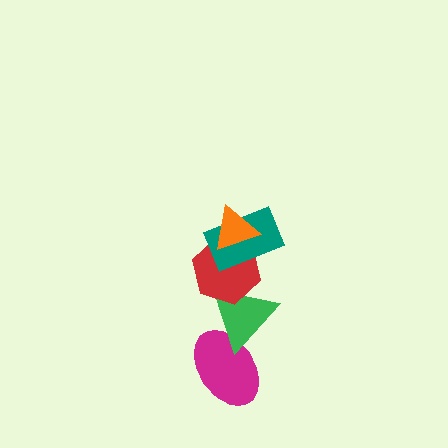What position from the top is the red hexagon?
The red hexagon is 3rd from the top.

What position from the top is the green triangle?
The green triangle is 4th from the top.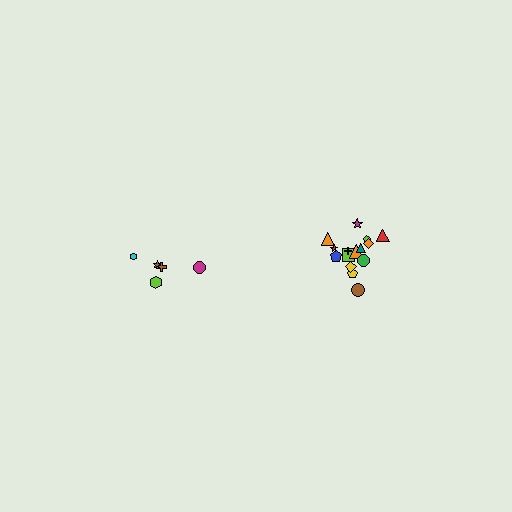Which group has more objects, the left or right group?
The right group.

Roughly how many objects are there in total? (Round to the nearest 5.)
Roughly 20 objects in total.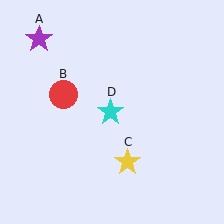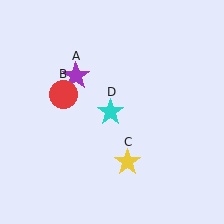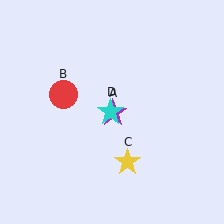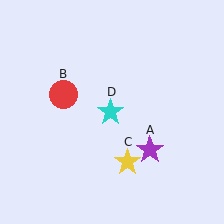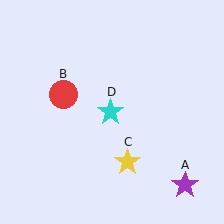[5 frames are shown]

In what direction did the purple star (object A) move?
The purple star (object A) moved down and to the right.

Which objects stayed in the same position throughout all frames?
Red circle (object B) and yellow star (object C) and cyan star (object D) remained stationary.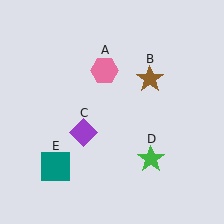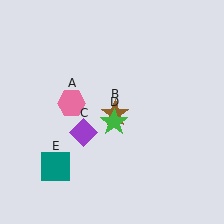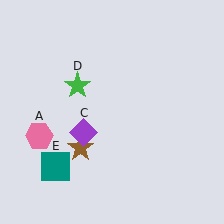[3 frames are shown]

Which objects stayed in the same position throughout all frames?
Purple diamond (object C) and teal square (object E) remained stationary.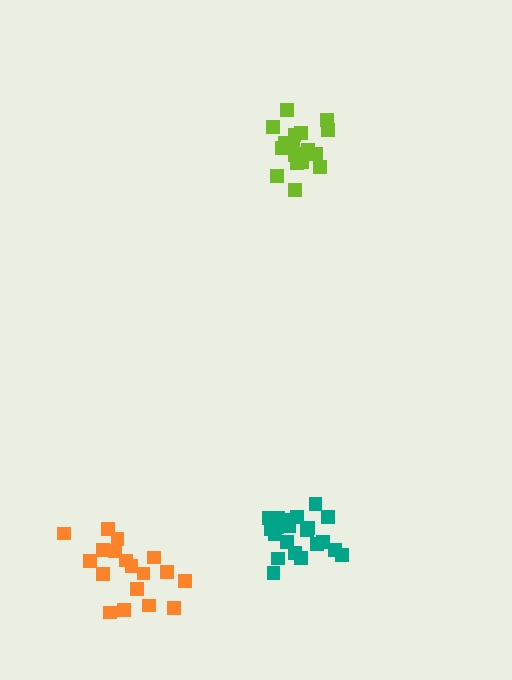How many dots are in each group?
Group 1: 19 dots, Group 2: 21 dots, Group 3: 18 dots (58 total).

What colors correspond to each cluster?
The clusters are colored: lime, teal, orange.